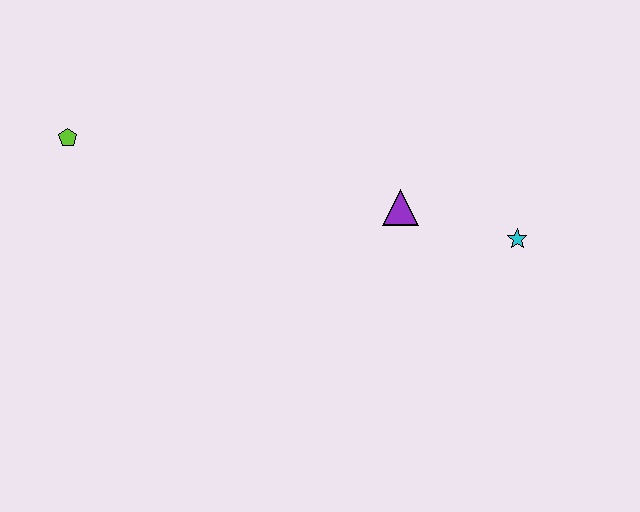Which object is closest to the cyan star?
The purple triangle is closest to the cyan star.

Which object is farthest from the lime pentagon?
The cyan star is farthest from the lime pentagon.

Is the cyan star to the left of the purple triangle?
No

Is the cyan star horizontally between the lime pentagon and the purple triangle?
No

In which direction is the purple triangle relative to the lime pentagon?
The purple triangle is to the right of the lime pentagon.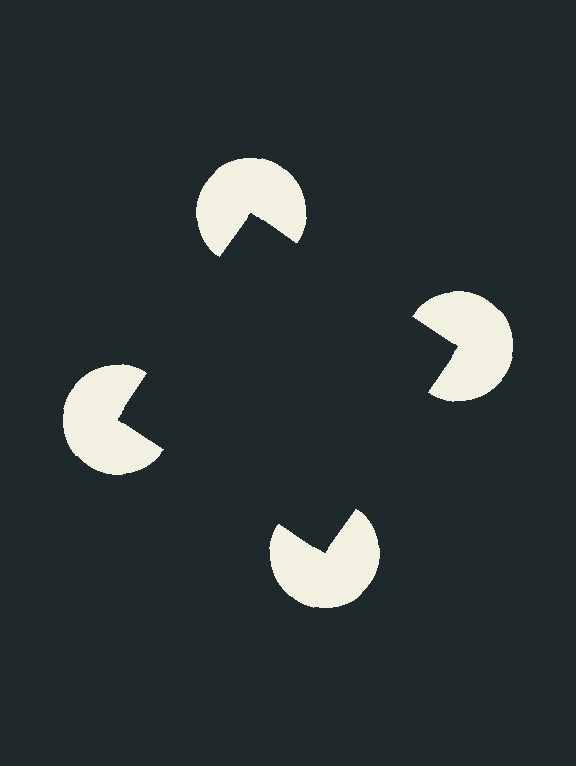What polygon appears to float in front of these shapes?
An illusory square — its edges are inferred from the aligned wedge cuts in the pac-man discs, not physically drawn.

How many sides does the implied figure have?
4 sides.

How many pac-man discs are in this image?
There are 4 — one at each vertex of the illusory square.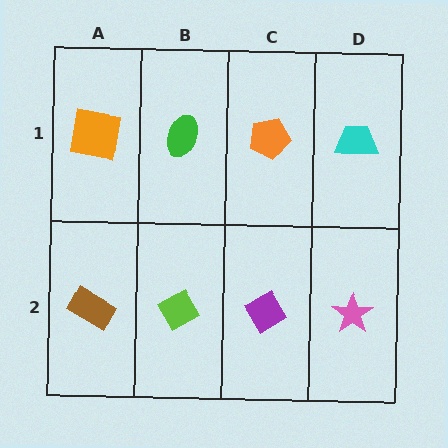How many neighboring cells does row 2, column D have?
2.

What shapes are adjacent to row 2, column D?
A cyan trapezoid (row 1, column D), a purple diamond (row 2, column C).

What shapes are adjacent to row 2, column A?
An orange square (row 1, column A), a lime diamond (row 2, column B).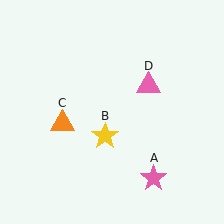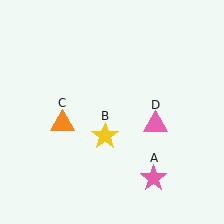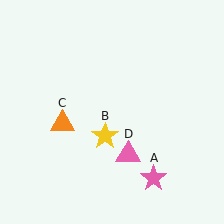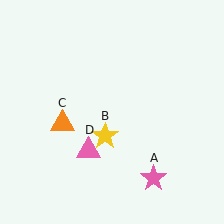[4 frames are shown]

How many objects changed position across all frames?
1 object changed position: pink triangle (object D).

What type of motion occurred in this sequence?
The pink triangle (object D) rotated clockwise around the center of the scene.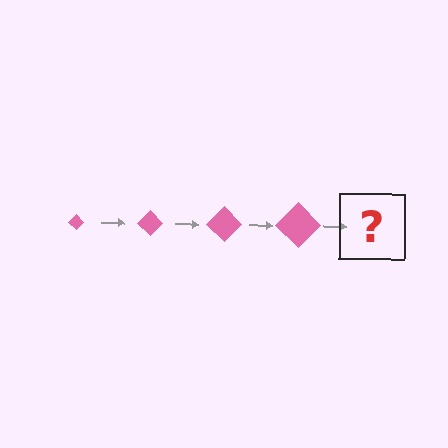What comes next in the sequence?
The next element should be a pink diamond, larger than the previous one.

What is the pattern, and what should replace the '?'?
The pattern is that the diamond gets progressively larger each step. The '?' should be a pink diamond, larger than the previous one.